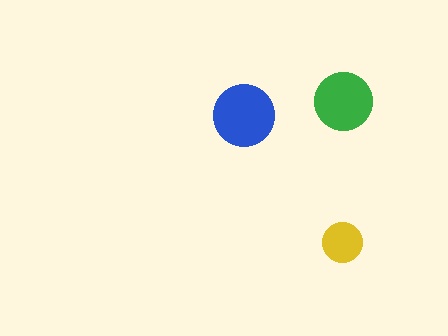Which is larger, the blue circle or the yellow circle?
The blue one.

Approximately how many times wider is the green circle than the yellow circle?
About 1.5 times wider.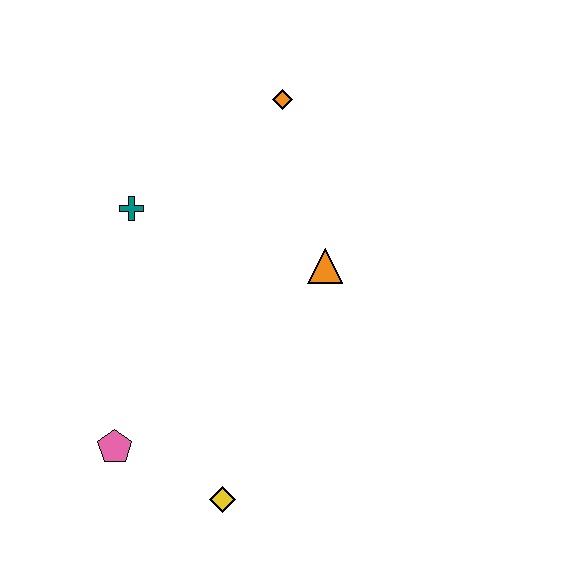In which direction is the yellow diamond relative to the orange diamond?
The yellow diamond is below the orange diamond.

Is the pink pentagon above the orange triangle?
No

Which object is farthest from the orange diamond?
The yellow diamond is farthest from the orange diamond.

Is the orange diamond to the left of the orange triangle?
Yes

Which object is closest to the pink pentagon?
The yellow diamond is closest to the pink pentagon.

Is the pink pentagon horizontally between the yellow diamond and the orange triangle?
No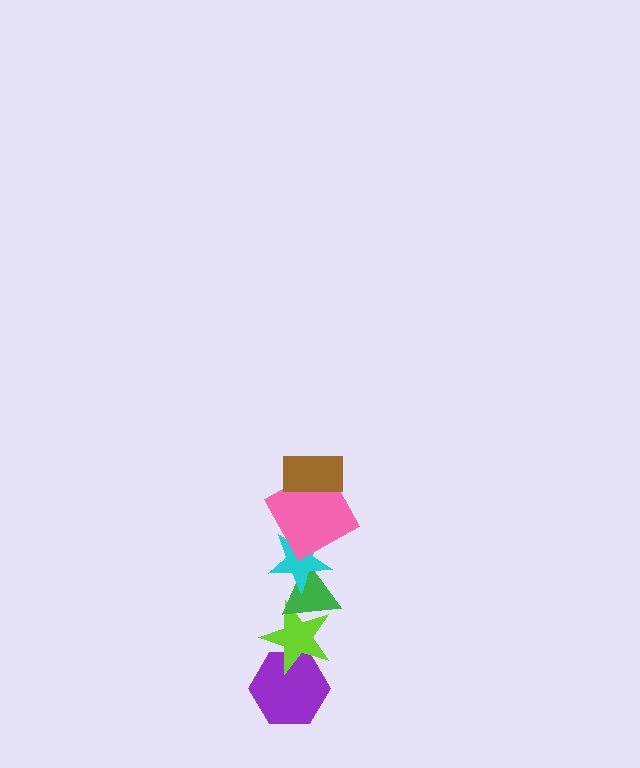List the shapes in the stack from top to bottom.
From top to bottom: the brown rectangle, the pink square, the cyan star, the green triangle, the lime star, the purple hexagon.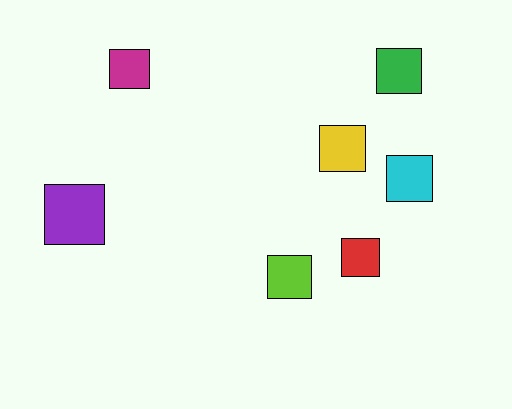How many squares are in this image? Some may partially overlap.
There are 7 squares.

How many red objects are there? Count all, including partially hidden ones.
There is 1 red object.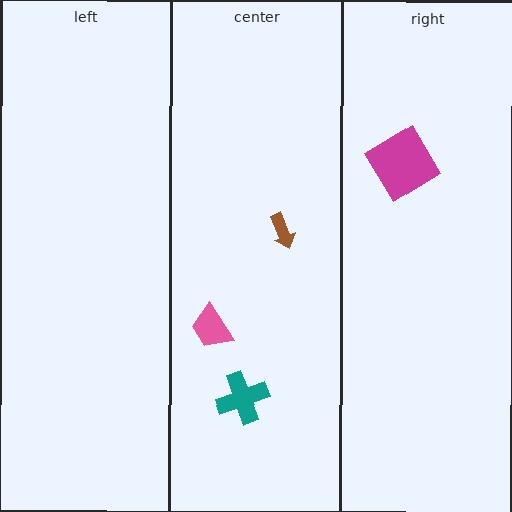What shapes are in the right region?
The magenta diamond.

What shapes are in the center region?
The teal cross, the brown arrow, the pink trapezoid.